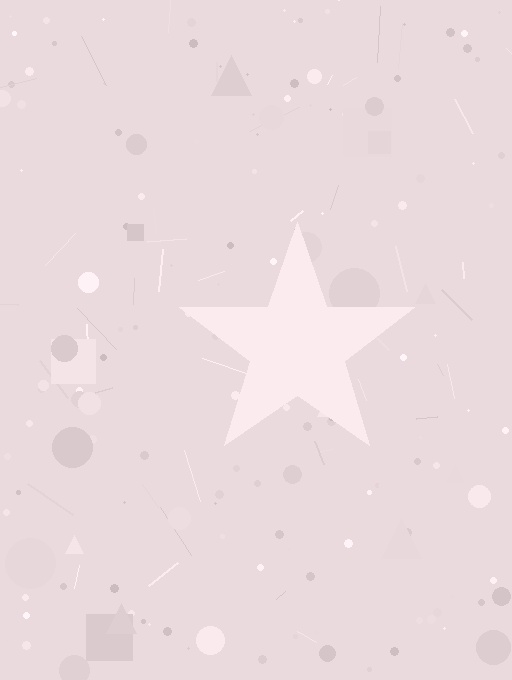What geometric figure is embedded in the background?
A star is embedded in the background.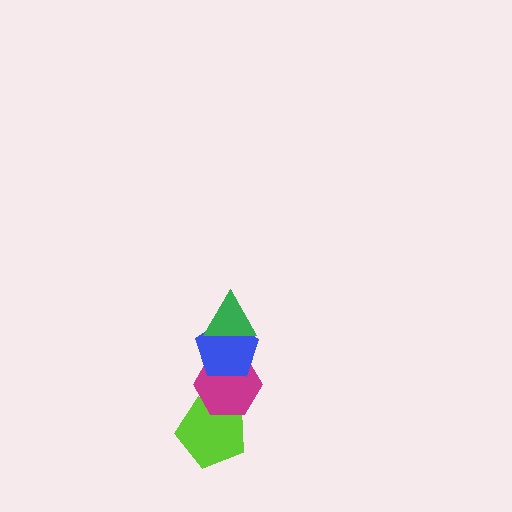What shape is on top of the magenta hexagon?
The blue pentagon is on top of the magenta hexagon.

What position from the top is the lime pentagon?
The lime pentagon is 4th from the top.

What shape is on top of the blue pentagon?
The green triangle is on top of the blue pentagon.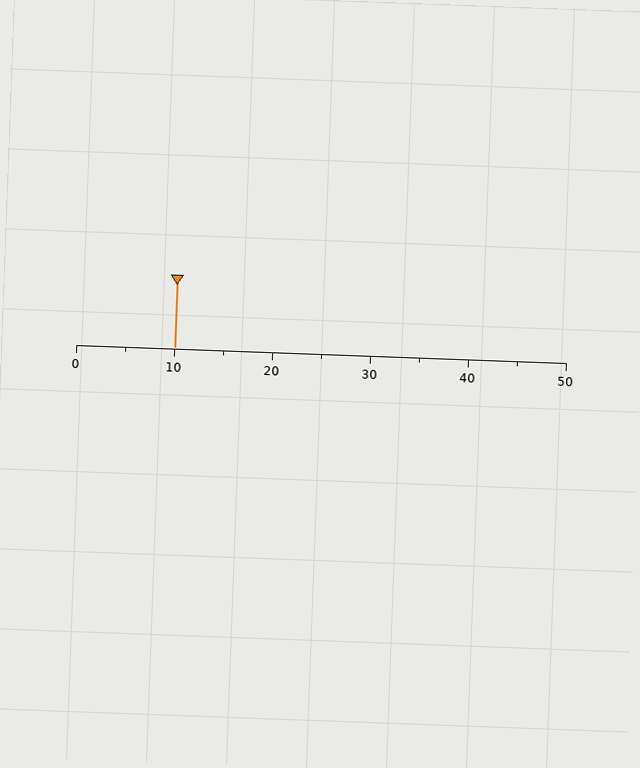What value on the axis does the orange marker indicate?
The marker indicates approximately 10.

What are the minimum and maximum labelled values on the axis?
The axis runs from 0 to 50.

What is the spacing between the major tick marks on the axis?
The major ticks are spaced 10 apart.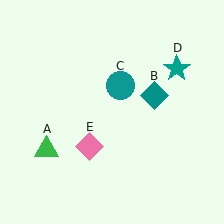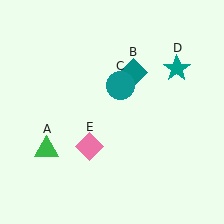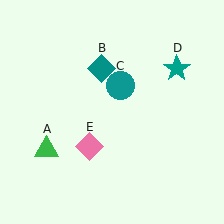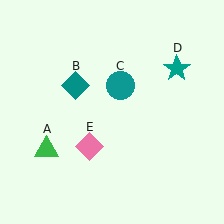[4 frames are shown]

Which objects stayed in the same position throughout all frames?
Green triangle (object A) and teal circle (object C) and teal star (object D) and pink diamond (object E) remained stationary.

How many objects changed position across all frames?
1 object changed position: teal diamond (object B).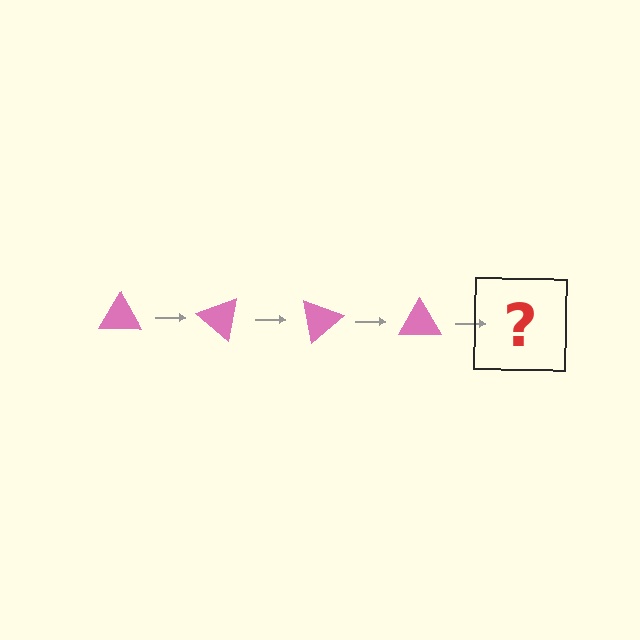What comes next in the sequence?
The next element should be a pink triangle rotated 160 degrees.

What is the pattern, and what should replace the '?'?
The pattern is that the triangle rotates 40 degrees each step. The '?' should be a pink triangle rotated 160 degrees.